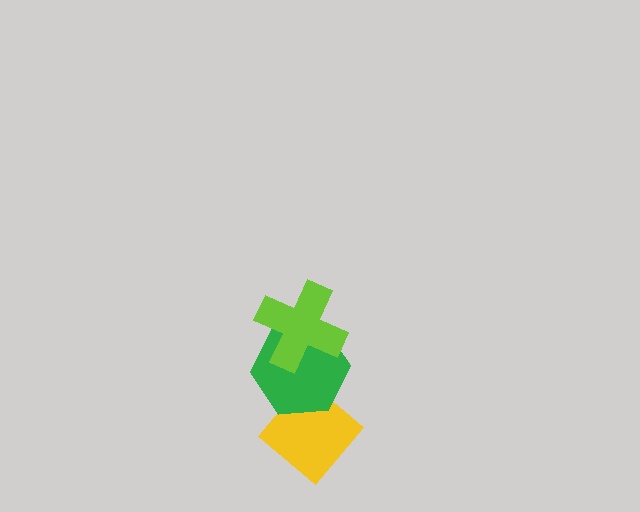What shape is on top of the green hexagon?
The lime cross is on top of the green hexagon.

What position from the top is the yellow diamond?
The yellow diamond is 3rd from the top.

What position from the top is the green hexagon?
The green hexagon is 2nd from the top.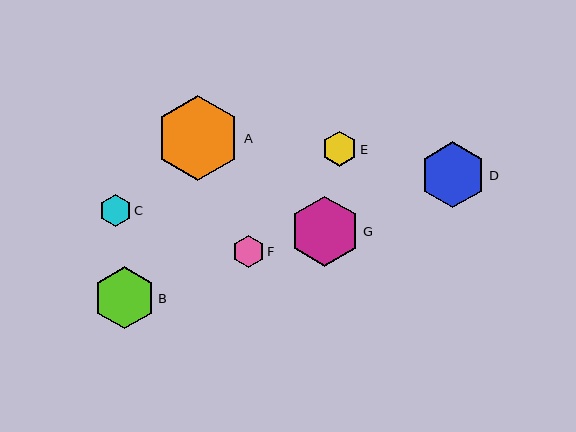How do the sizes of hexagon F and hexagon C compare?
Hexagon F and hexagon C are approximately the same size.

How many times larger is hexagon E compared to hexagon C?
Hexagon E is approximately 1.1 times the size of hexagon C.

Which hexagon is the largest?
Hexagon A is the largest with a size of approximately 85 pixels.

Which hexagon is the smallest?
Hexagon C is the smallest with a size of approximately 32 pixels.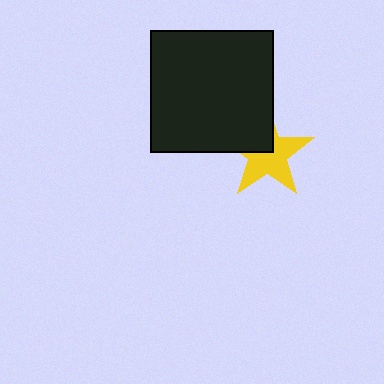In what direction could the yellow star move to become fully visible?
The yellow star could move toward the lower-right. That would shift it out from behind the black square entirely.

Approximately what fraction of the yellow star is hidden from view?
Roughly 36% of the yellow star is hidden behind the black square.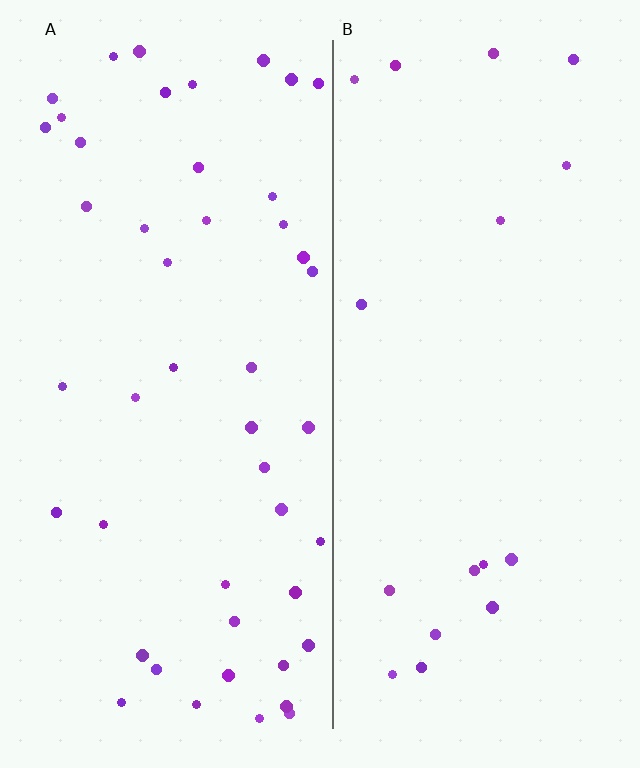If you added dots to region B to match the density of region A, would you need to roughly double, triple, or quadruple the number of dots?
Approximately triple.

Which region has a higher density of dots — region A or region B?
A (the left).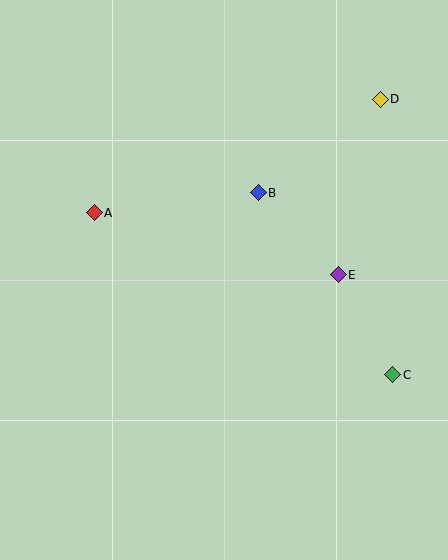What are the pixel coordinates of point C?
Point C is at (393, 375).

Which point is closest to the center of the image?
Point B at (258, 193) is closest to the center.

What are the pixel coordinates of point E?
Point E is at (338, 275).